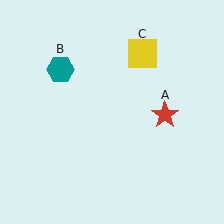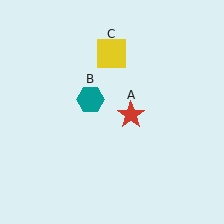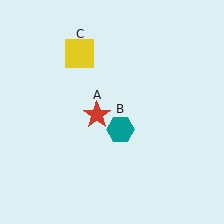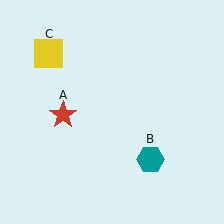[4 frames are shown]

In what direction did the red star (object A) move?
The red star (object A) moved left.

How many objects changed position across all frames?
3 objects changed position: red star (object A), teal hexagon (object B), yellow square (object C).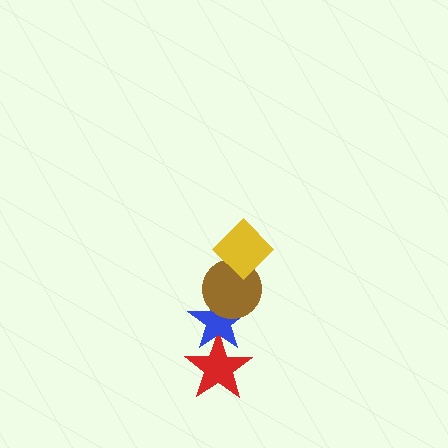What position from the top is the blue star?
The blue star is 3rd from the top.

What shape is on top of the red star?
The blue star is on top of the red star.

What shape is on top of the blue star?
The brown circle is on top of the blue star.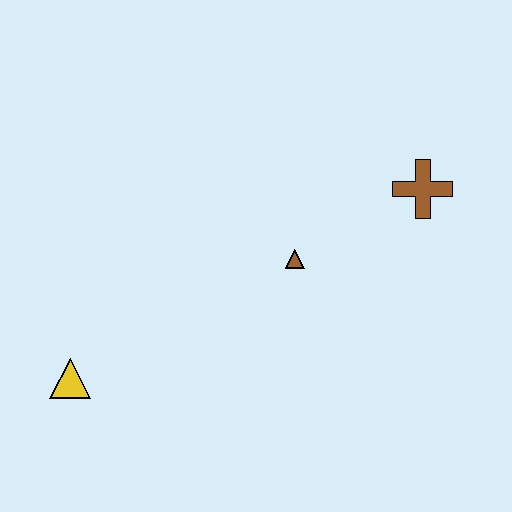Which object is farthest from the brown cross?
The yellow triangle is farthest from the brown cross.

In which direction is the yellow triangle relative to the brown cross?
The yellow triangle is to the left of the brown cross.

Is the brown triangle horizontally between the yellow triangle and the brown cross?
Yes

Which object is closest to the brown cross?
The brown triangle is closest to the brown cross.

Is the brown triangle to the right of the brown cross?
No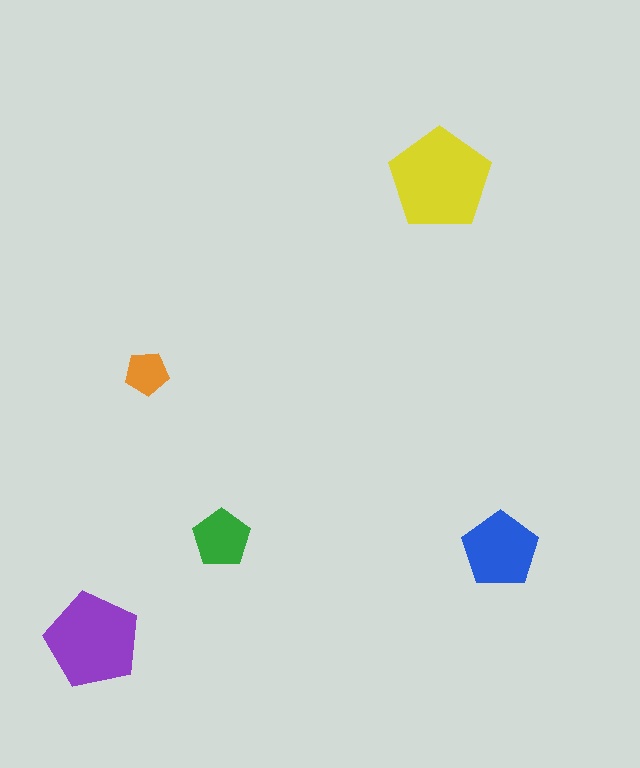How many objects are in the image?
There are 5 objects in the image.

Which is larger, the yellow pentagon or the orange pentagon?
The yellow one.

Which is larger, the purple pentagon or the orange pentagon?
The purple one.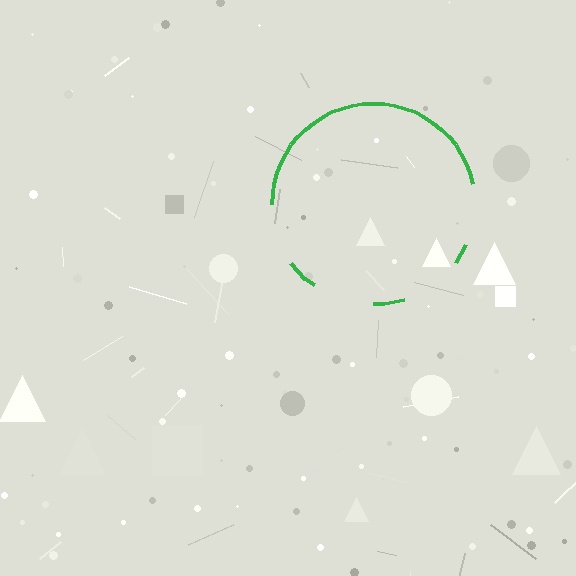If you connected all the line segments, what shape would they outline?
They would outline a circle.